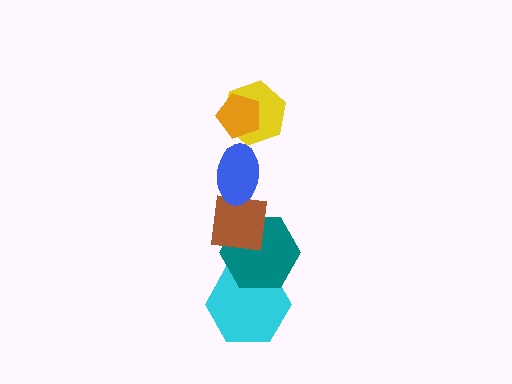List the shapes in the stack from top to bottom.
From top to bottom: the orange pentagon, the yellow hexagon, the blue ellipse, the brown square, the teal hexagon, the cyan hexagon.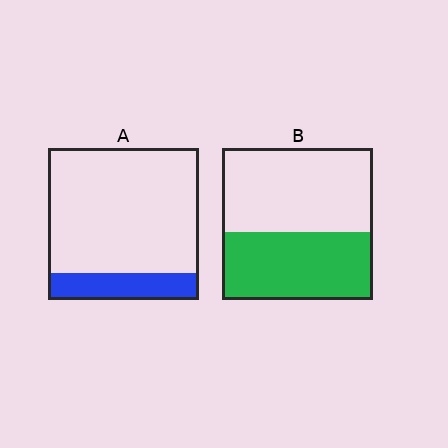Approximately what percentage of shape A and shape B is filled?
A is approximately 20% and B is approximately 45%.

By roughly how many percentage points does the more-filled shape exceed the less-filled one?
By roughly 25 percentage points (B over A).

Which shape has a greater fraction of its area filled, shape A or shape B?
Shape B.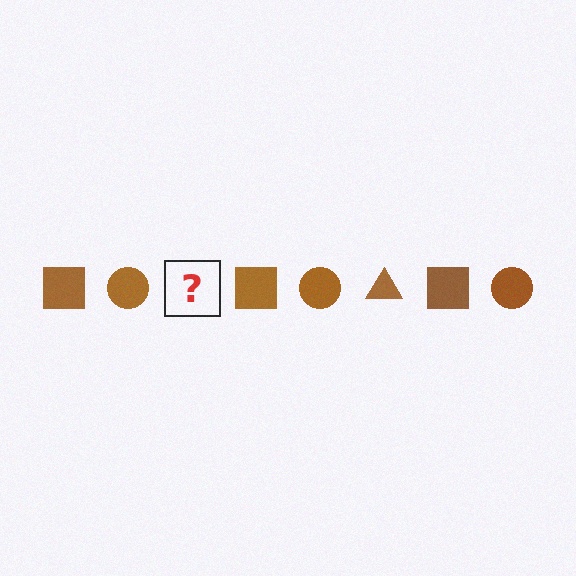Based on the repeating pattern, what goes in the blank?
The blank should be a brown triangle.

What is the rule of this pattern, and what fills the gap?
The rule is that the pattern cycles through square, circle, triangle shapes in brown. The gap should be filled with a brown triangle.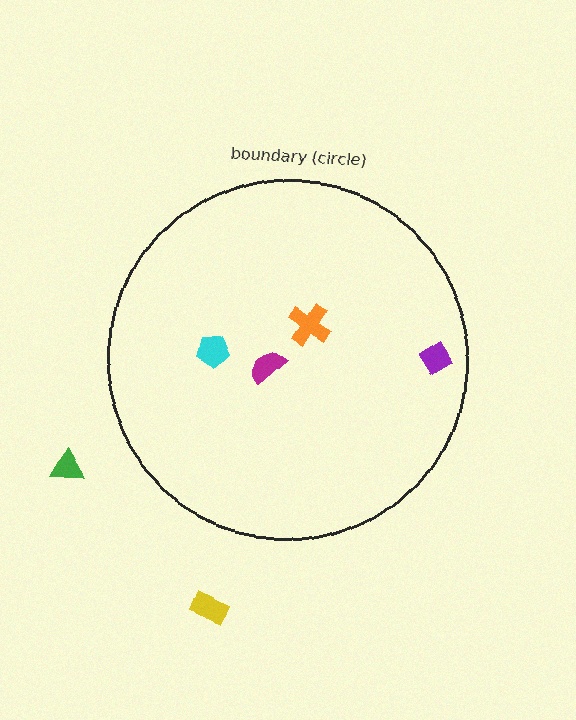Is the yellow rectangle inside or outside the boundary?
Outside.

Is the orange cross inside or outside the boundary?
Inside.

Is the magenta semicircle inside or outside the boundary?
Inside.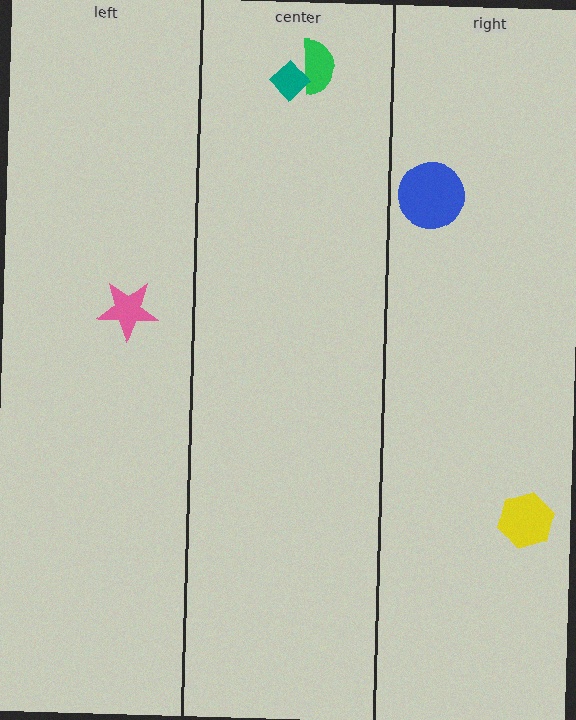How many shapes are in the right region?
2.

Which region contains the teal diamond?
The center region.